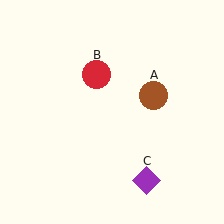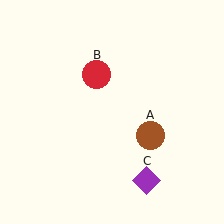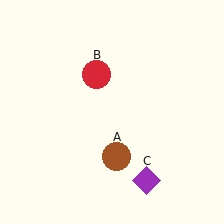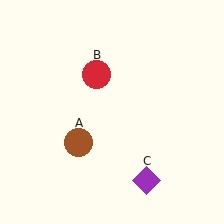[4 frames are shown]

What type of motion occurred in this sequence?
The brown circle (object A) rotated clockwise around the center of the scene.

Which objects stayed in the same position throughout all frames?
Red circle (object B) and purple diamond (object C) remained stationary.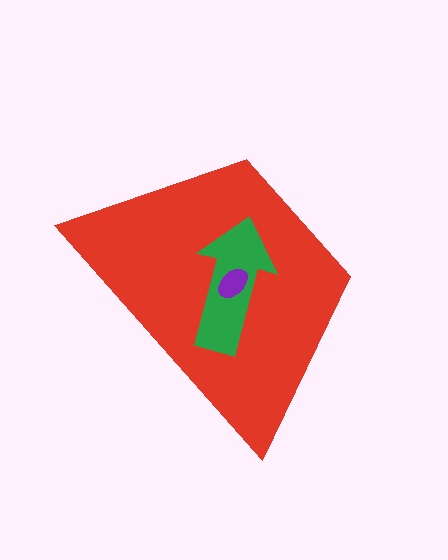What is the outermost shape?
The red trapezoid.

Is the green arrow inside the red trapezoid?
Yes.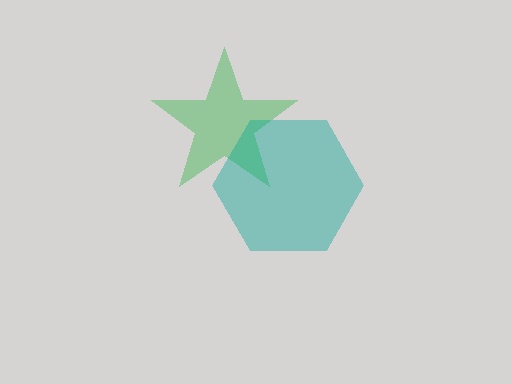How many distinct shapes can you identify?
There are 2 distinct shapes: a green star, a teal hexagon.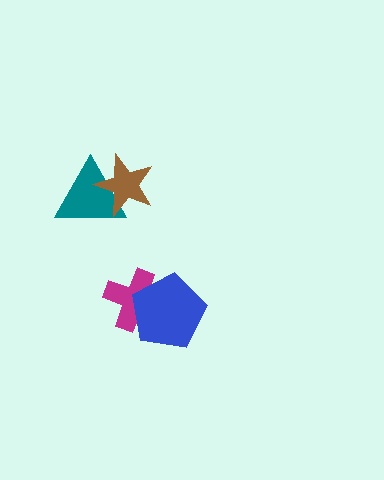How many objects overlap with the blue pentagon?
1 object overlaps with the blue pentagon.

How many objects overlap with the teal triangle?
1 object overlaps with the teal triangle.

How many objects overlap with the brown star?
1 object overlaps with the brown star.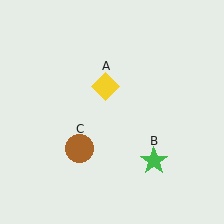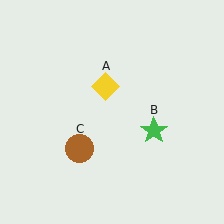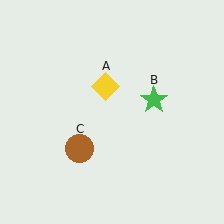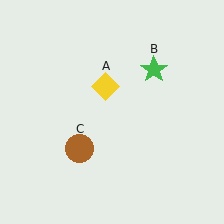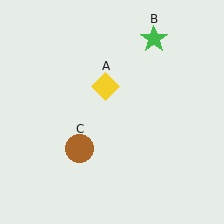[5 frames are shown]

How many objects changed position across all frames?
1 object changed position: green star (object B).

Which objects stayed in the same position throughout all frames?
Yellow diamond (object A) and brown circle (object C) remained stationary.